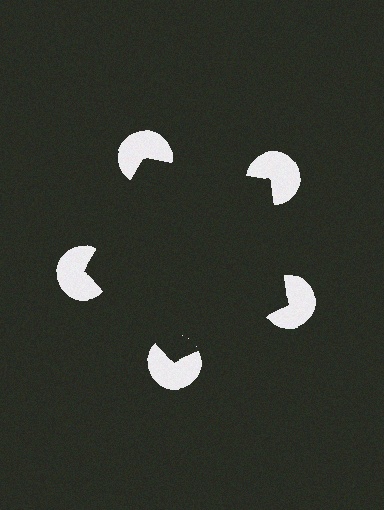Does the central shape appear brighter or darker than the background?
It typically appears slightly darker than the background, even though no actual brightness change is drawn.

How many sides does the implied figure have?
5 sides.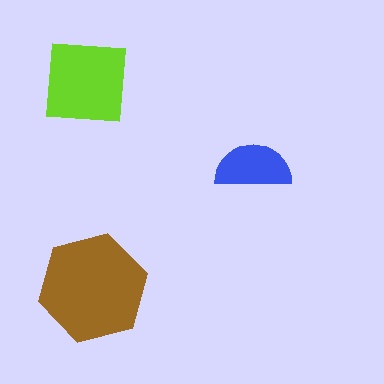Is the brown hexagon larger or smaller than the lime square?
Larger.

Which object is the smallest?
The blue semicircle.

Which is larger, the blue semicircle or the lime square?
The lime square.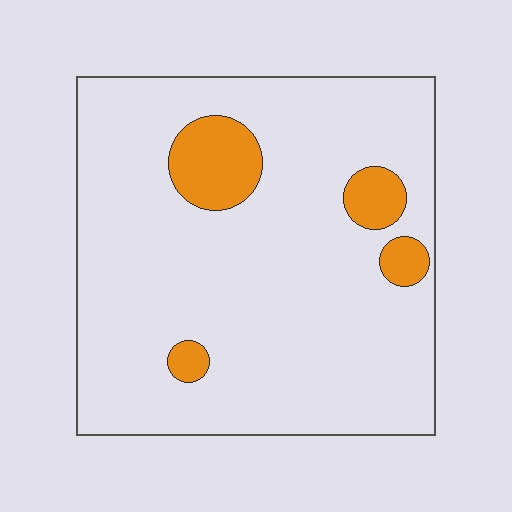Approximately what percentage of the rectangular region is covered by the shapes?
Approximately 10%.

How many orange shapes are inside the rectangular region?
4.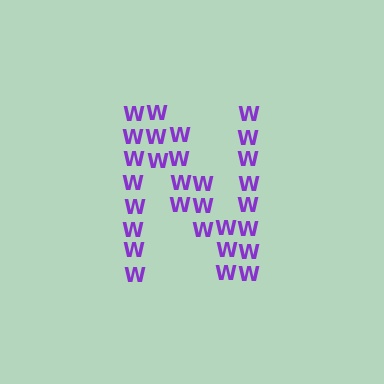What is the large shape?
The large shape is the letter N.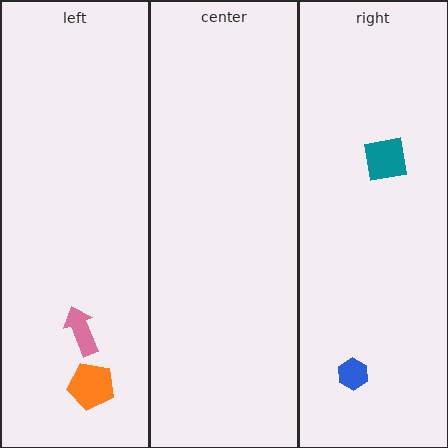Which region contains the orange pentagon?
The left region.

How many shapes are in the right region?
2.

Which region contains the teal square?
The right region.